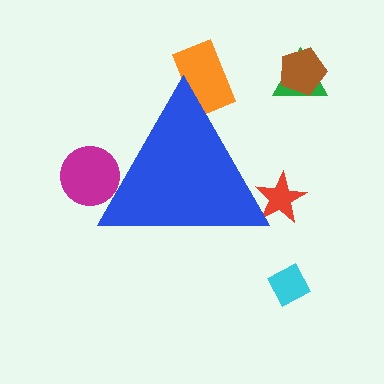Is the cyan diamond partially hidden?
No, the cyan diamond is fully visible.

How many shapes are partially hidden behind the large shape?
3 shapes are partially hidden.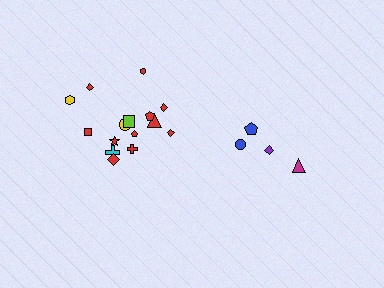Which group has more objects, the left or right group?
The left group.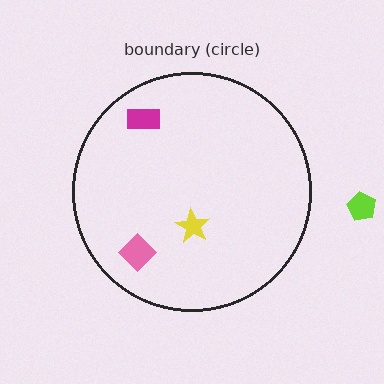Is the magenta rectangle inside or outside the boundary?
Inside.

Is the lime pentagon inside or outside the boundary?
Outside.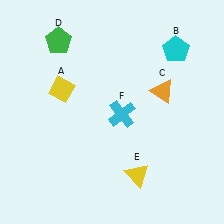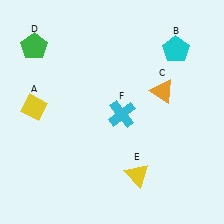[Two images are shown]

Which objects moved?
The objects that moved are: the yellow diamond (A), the green pentagon (D).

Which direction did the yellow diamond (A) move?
The yellow diamond (A) moved left.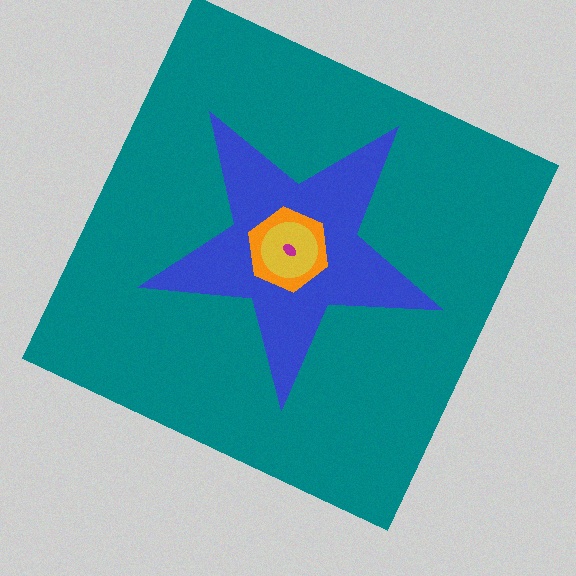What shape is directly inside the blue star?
The orange hexagon.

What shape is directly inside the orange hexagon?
The yellow circle.